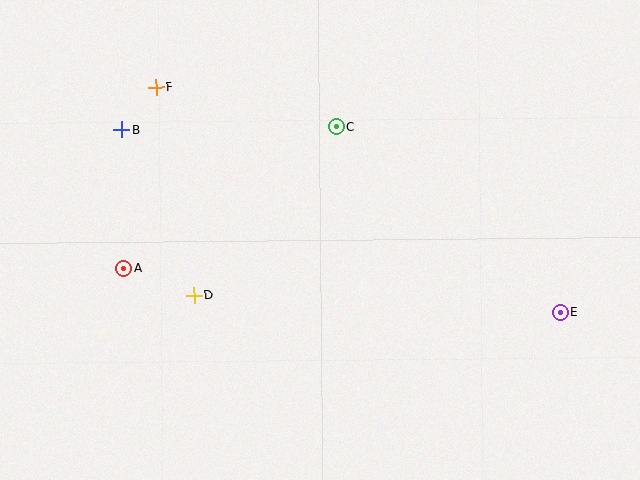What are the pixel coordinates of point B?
Point B is at (122, 129).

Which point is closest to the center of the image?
Point C at (336, 127) is closest to the center.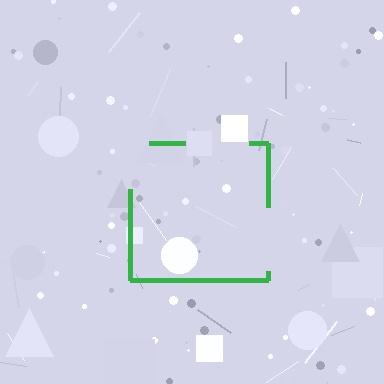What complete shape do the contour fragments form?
The contour fragments form a square.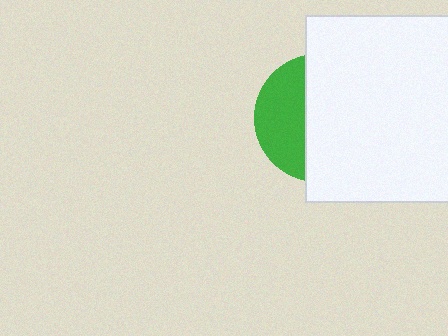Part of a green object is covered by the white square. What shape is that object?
It is a circle.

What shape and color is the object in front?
The object in front is a white square.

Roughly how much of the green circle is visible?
A small part of it is visible (roughly 38%).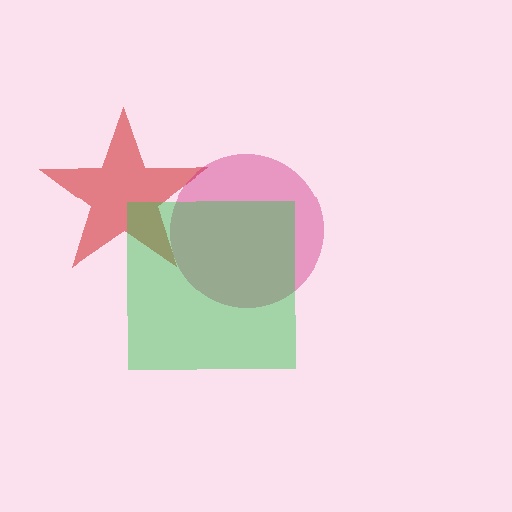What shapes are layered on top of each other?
The layered shapes are: a red star, a magenta circle, a green square.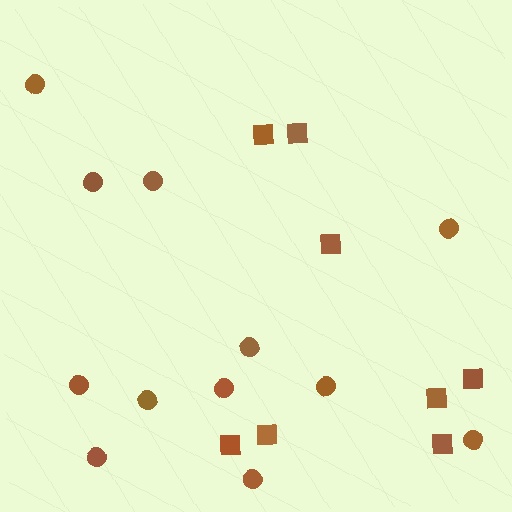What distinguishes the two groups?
There are 2 groups: one group of squares (8) and one group of circles (12).